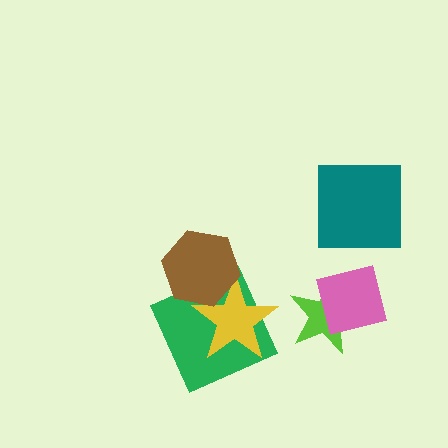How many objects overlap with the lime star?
1 object overlaps with the lime star.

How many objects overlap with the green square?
2 objects overlap with the green square.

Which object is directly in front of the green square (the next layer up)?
The yellow star is directly in front of the green square.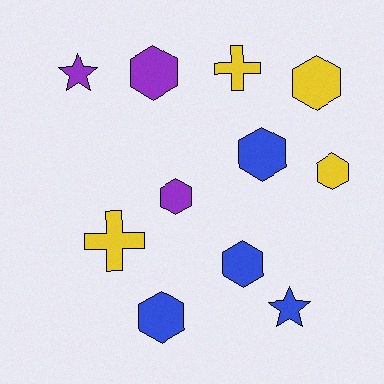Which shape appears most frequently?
Hexagon, with 7 objects.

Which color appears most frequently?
Blue, with 4 objects.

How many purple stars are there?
There is 1 purple star.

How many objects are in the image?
There are 11 objects.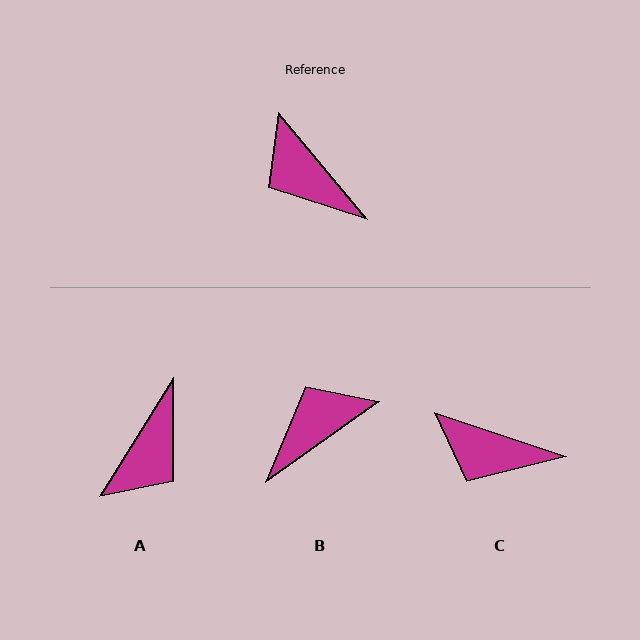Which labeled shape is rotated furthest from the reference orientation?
A, about 108 degrees away.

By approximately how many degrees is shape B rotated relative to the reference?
Approximately 94 degrees clockwise.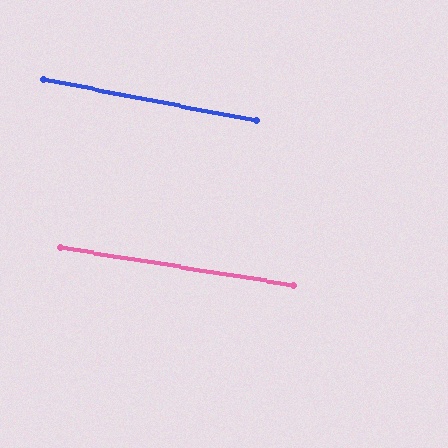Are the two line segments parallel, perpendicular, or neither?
Parallel — their directions differ by only 1.8°.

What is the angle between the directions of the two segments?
Approximately 2 degrees.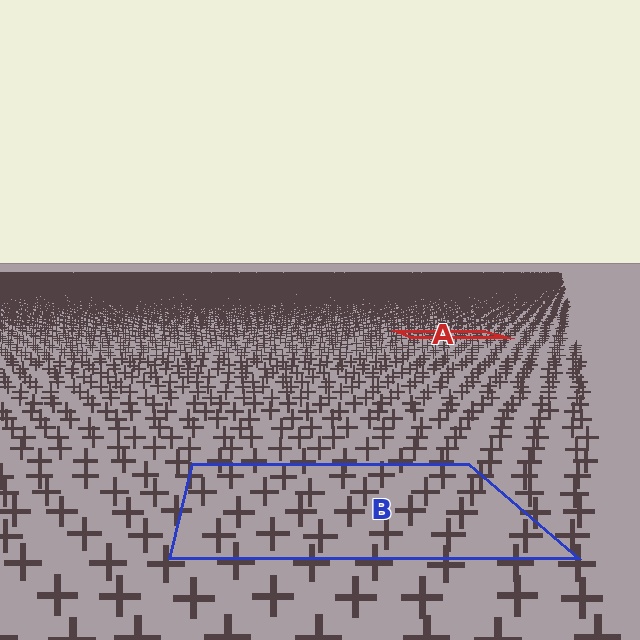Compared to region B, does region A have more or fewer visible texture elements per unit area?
Region A has more texture elements per unit area — they are packed more densely because it is farther away.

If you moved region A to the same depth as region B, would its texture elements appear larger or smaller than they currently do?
They would appear larger. At a closer depth, the same texture elements are projected at a bigger on-screen size.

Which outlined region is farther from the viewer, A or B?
Region A is farther from the viewer — the texture elements inside it appear smaller and more densely packed.